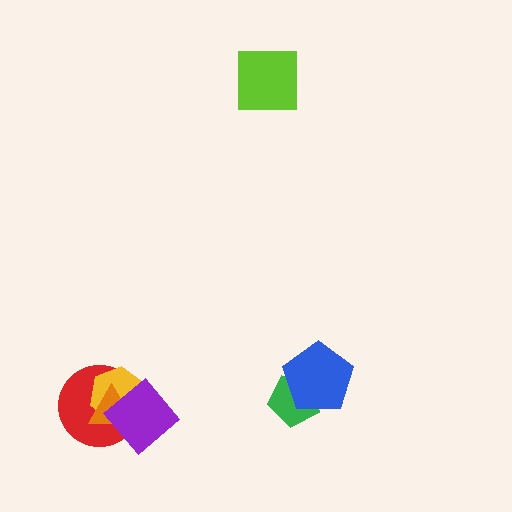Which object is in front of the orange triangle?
The purple diamond is in front of the orange triangle.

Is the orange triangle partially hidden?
Yes, it is partially covered by another shape.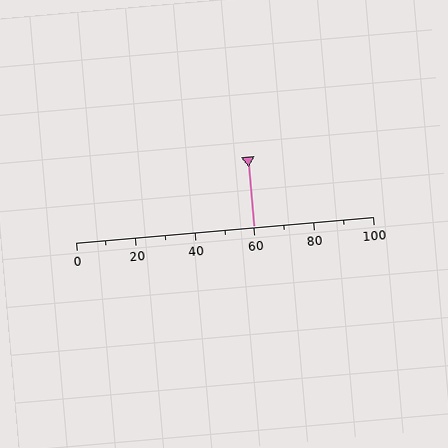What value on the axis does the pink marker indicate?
The marker indicates approximately 60.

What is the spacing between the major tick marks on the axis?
The major ticks are spaced 20 apart.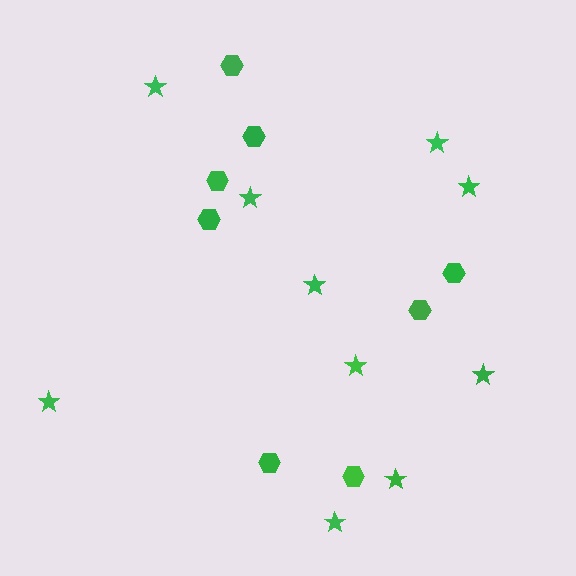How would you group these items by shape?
There are 2 groups: one group of stars (10) and one group of hexagons (8).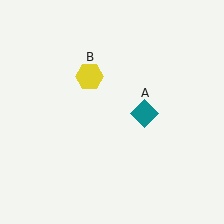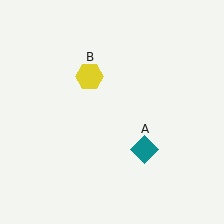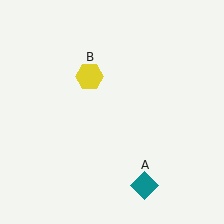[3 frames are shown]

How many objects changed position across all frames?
1 object changed position: teal diamond (object A).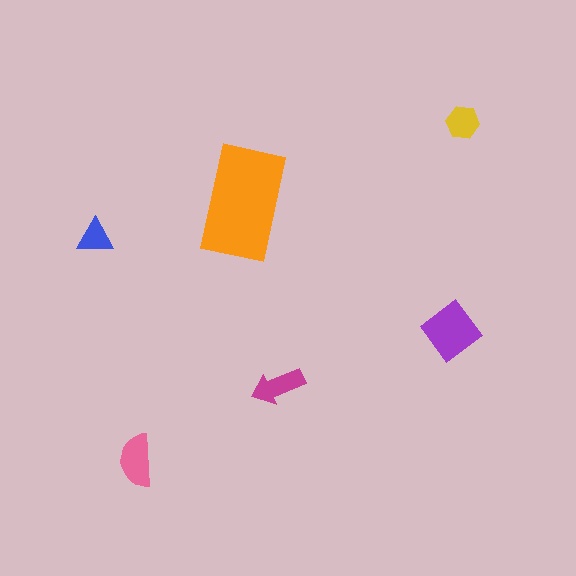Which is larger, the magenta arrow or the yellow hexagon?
The magenta arrow.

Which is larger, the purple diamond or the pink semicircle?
The purple diamond.